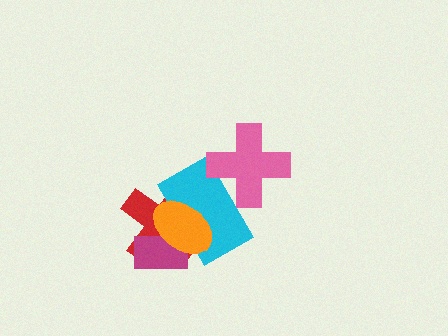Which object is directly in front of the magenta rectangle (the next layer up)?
The cyan rectangle is directly in front of the magenta rectangle.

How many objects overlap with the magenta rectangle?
3 objects overlap with the magenta rectangle.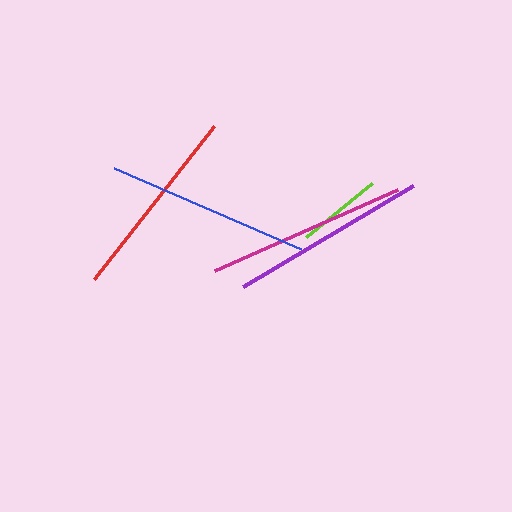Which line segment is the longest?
The blue line is the longest at approximately 203 pixels.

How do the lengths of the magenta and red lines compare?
The magenta and red lines are approximately the same length.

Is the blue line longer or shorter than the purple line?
The blue line is longer than the purple line.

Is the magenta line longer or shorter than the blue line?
The blue line is longer than the magenta line.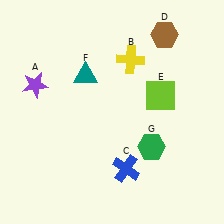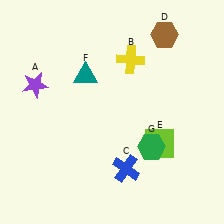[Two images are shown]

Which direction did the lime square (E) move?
The lime square (E) moved down.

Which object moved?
The lime square (E) moved down.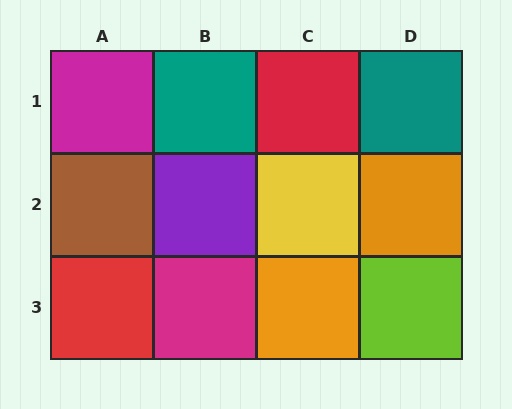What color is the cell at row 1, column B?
Teal.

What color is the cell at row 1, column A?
Magenta.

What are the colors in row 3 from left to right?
Red, magenta, orange, lime.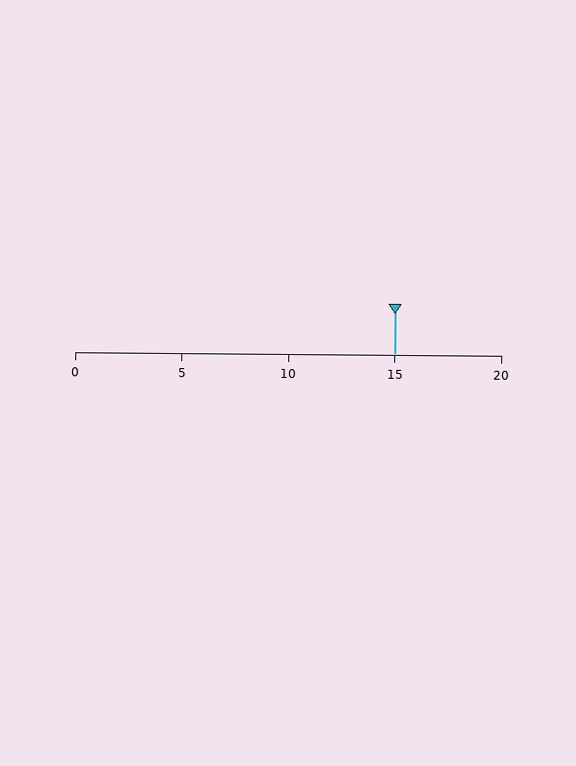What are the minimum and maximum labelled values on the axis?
The axis runs from 0 to 20.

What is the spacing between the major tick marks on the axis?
The major ticks are spaced 5 apart.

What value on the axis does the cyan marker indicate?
The marker indicates approximately 15.